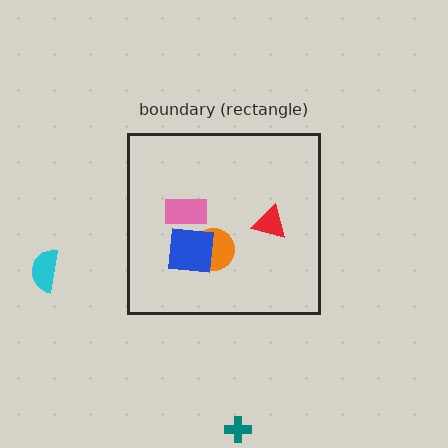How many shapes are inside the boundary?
4 inside, 2 outside.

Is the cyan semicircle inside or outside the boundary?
Outside.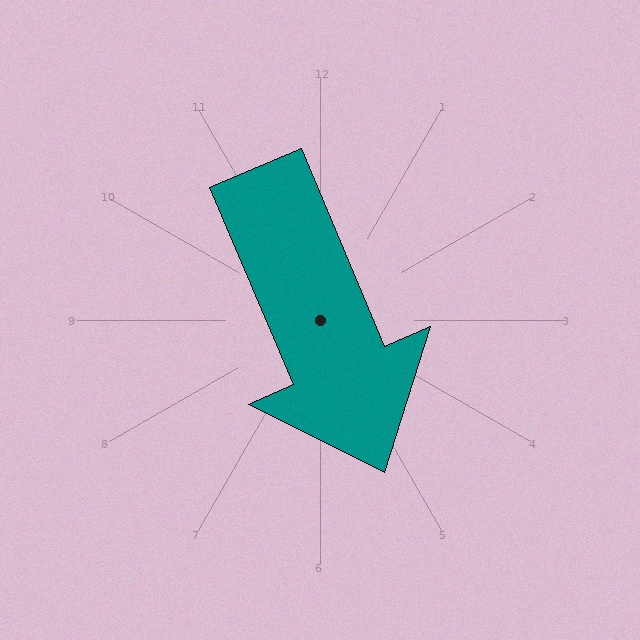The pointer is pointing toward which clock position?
Roughly 5 o'clock.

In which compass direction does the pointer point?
Southeast.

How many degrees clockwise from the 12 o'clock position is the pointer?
Approximately 157 degrees.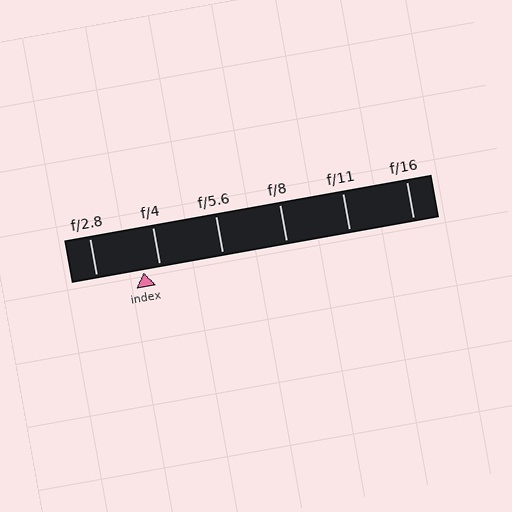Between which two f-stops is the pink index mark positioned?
The index mark is between f/2.8 and f/4.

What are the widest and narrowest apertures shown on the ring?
The widest aperture shown is f/2.8 and the narrowest is f/16.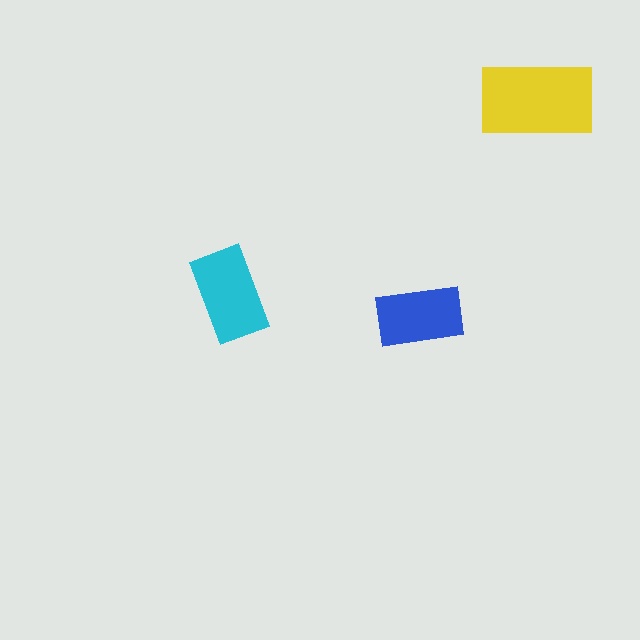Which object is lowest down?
The blue rectangle is bottommost.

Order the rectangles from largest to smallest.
the yellow one, the cyan one, the blue one.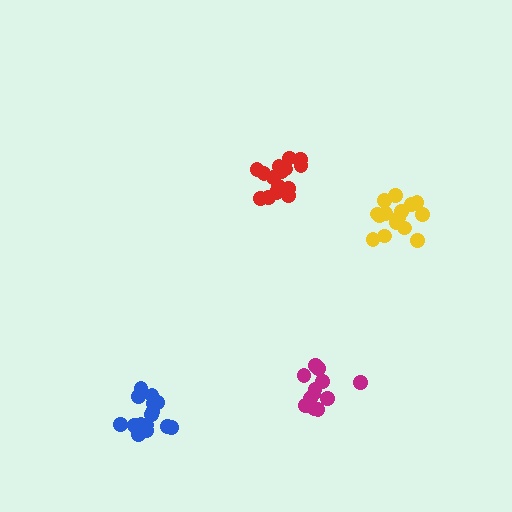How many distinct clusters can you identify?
There are 4 distinct clusters.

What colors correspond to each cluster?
The clusters are colored: magenta, yellow, red, blue.